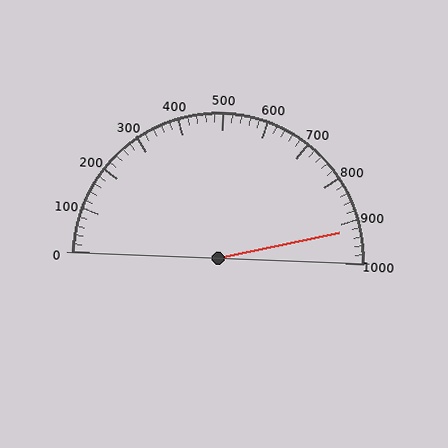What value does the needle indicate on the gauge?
The needle indicates approximately 920.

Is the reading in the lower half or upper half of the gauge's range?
The reading is in the upper half of the range (0 to 1000).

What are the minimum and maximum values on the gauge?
The gauge ranges from 0 to 1000.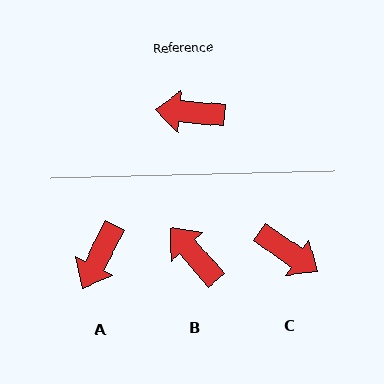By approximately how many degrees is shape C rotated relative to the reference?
Approximately 151 degrees counter-clockwise.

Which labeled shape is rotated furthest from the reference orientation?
C, about 151 degrees away.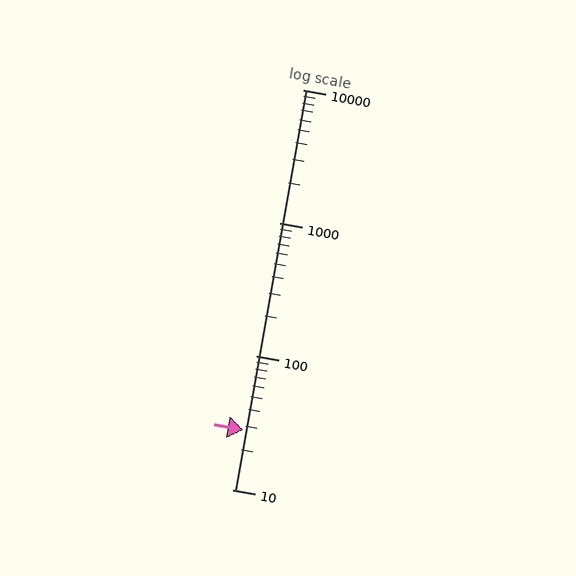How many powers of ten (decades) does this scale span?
The scale spans 3 decades, from 10 to 10000.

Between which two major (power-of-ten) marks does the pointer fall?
The pointer is between 10 and 100.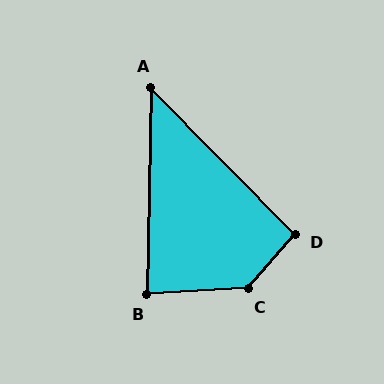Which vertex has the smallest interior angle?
A, at approximately 46 degrees.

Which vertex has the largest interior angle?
C, at approximately 134 degrees.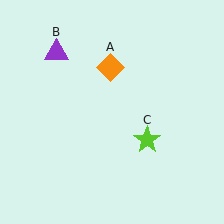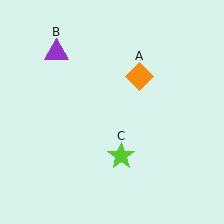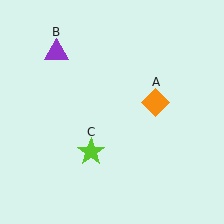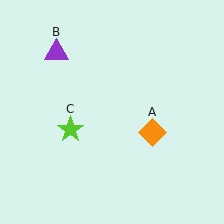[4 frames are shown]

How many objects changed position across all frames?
2 objects changed position: orange diamond (object A), lime star (object C).